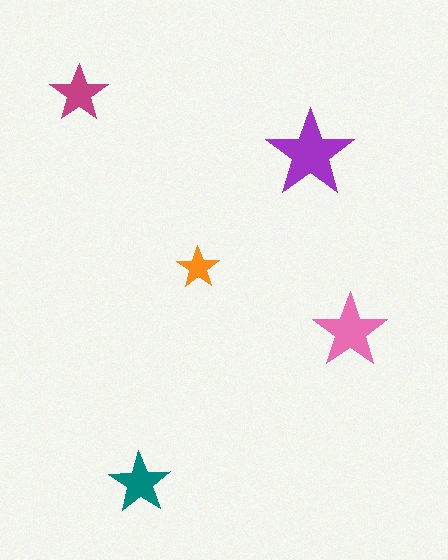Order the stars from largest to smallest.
the purple one, the pink one, the teal one, the magenta one, the orange one.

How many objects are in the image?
There are 5 objects in the image.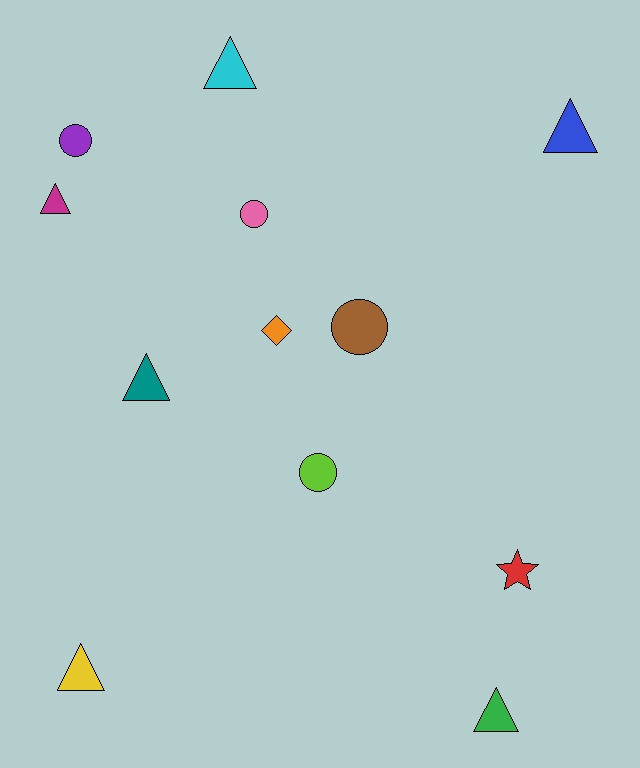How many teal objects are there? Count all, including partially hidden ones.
There is 1 teal object.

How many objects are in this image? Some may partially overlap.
There are 12 objects.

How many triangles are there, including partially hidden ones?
There are 6 triangles.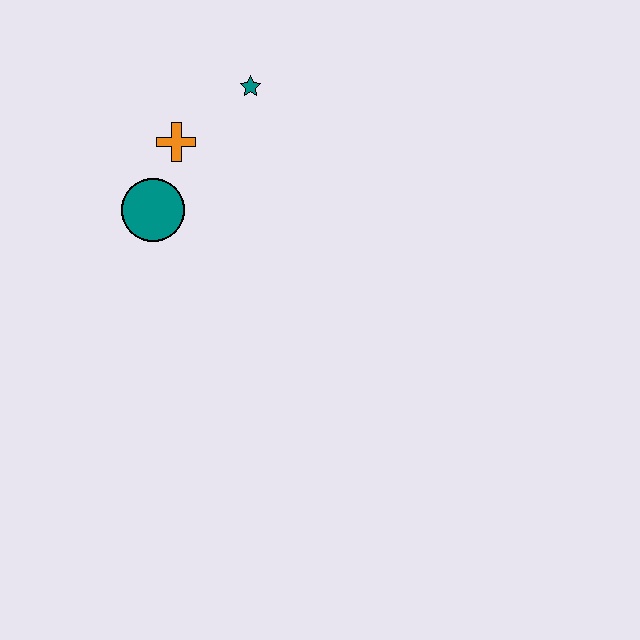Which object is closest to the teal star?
The orange cross is closest to the teal star.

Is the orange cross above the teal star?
No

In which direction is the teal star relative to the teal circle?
The teal star is above the teal circle.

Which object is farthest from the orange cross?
The teal star is farthest from the orange cross.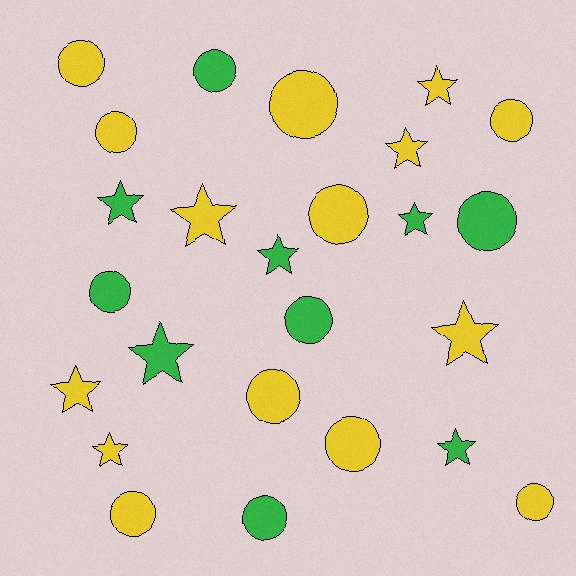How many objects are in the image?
There are 25 objects.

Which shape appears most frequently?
Circle, with 14 objects.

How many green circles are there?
There are 5 green circles.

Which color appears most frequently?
Yellow, with 15 objects.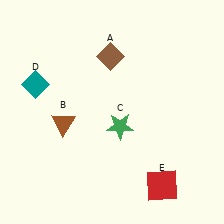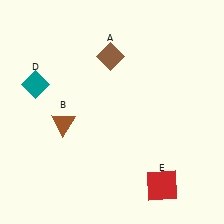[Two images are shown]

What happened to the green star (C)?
The green star (C) was removed in Image 2. It was in the bottom-right area of Image 1.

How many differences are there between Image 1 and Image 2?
There is 1 difference between the two images.